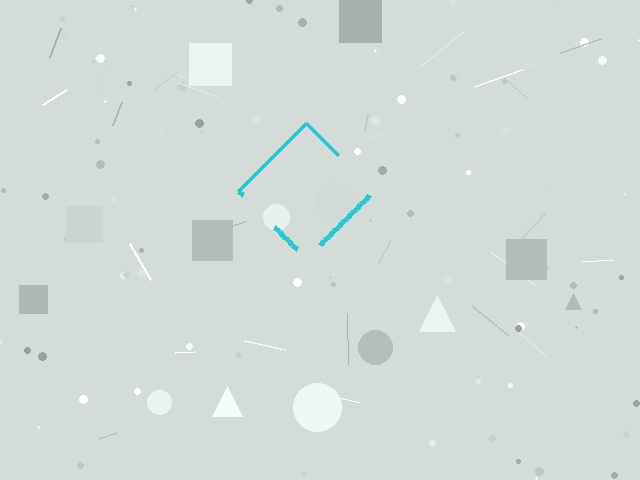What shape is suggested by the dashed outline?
The dashed outline suggests a diamond.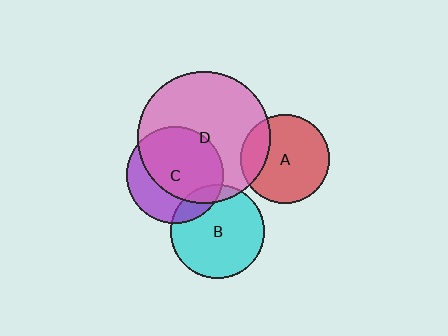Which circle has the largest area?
Circle D (pink).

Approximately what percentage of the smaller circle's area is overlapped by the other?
Approximately 10%.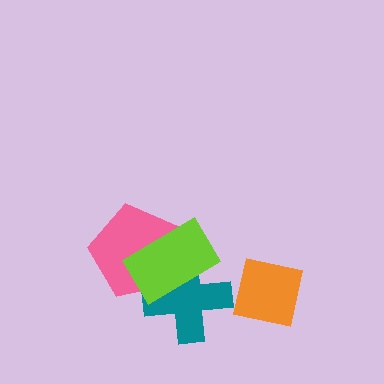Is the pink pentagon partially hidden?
Yes, it is partially covered by another shape.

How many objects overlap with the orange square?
0 objects overlap with the orange square.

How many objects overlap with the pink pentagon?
2 objects overlap with the pink pentagon.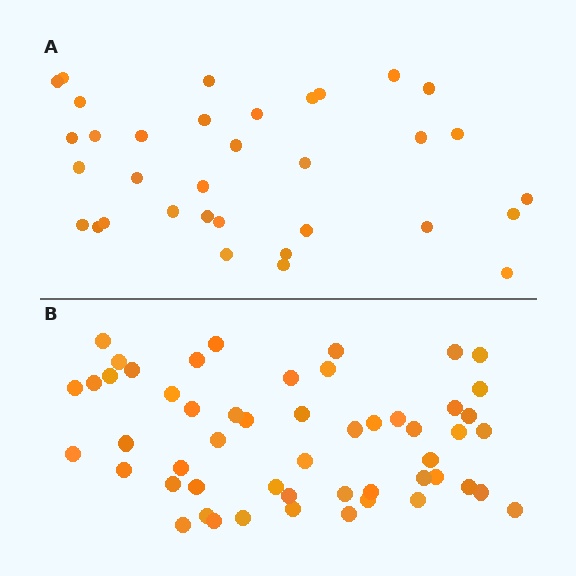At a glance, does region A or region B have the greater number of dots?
Region B (the bottom region) has more dots.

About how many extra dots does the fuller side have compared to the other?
Region B has approximately 20 more dots than region A.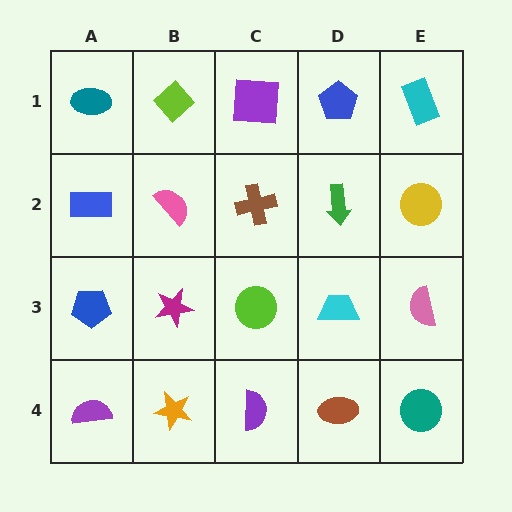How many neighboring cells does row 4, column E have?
2.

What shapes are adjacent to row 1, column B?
A pink semicircle (row 2, column B), a teal ellipse (row 1, column A), a purple square (row 1, column C).